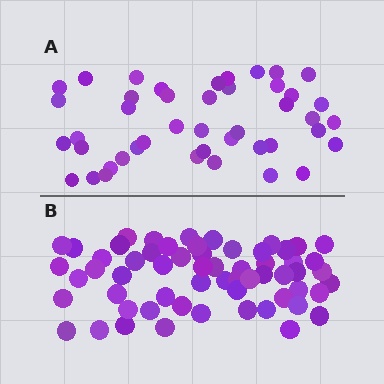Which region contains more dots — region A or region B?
Region B (the bottom region) has more dots.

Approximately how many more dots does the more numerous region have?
Region B has approximately 15 more dots than region A.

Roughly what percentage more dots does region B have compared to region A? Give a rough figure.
About 35% more.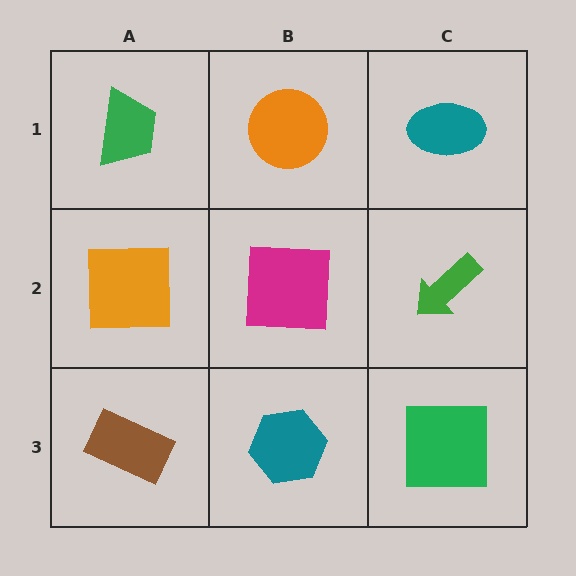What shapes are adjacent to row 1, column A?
An orange square (row 2, column A), an orange circle (row 1, column B).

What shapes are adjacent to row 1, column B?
A magenta square (row 2, column B), a green trapezoid (row 1, column A), a teal ellipse (row 1, column C).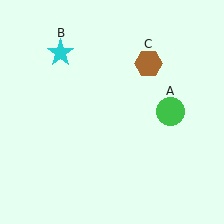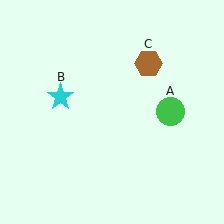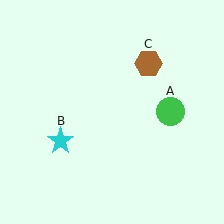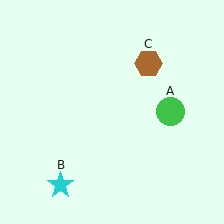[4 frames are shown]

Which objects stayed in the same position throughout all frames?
Green circle (object A) and brown hexagon (object C) remained stationary.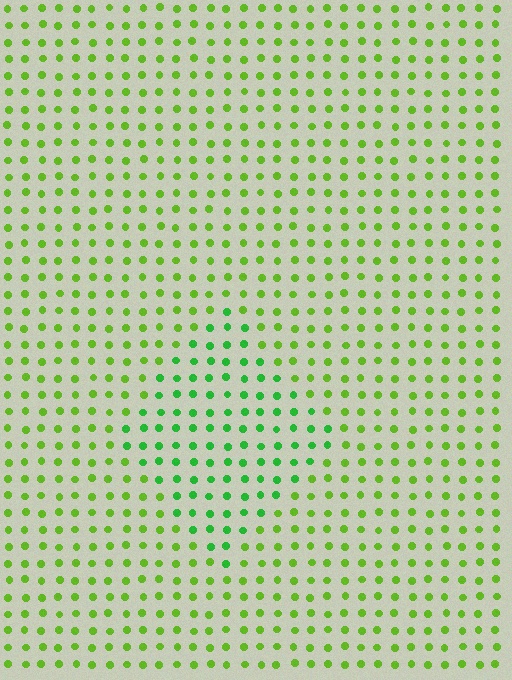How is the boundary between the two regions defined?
The boundary is defined purely by a slight shift in hue (about 31 degrees). Spacing, size, and orientation are identical on both sides.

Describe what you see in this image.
The image is filled with small lime elements in a uniform arrangement. A diamond-shaped region is visible where the elements are tinted to a slightly different hue, forming a subtle color boundary.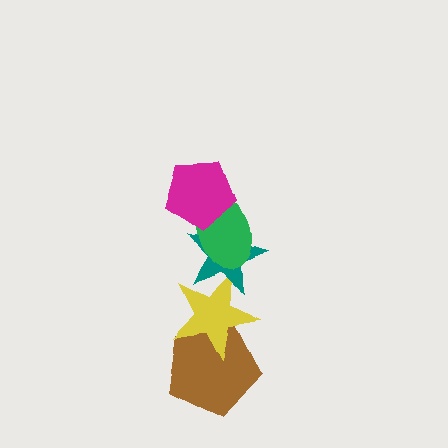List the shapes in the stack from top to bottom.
From top to bottom: the magenta pentagon, the green ellipse, the teal star, the yellow star, the brown pentagon.